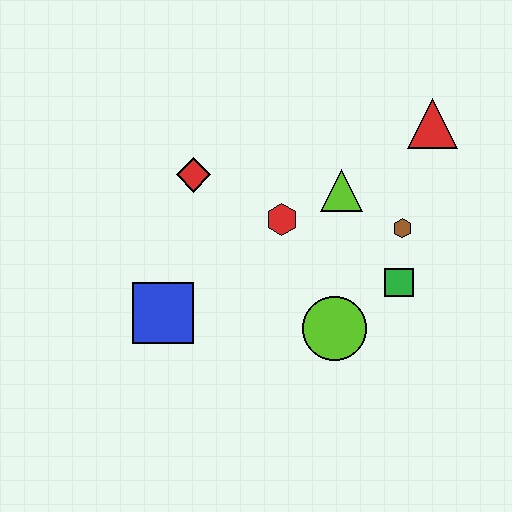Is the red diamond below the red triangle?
Yes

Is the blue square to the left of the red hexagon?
Yes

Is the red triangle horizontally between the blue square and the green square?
No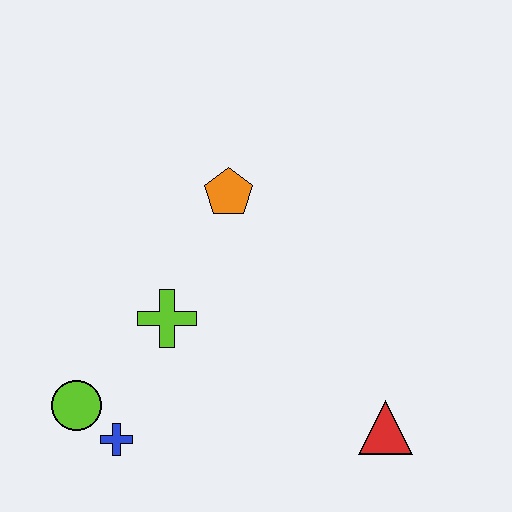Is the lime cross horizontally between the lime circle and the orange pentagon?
Yes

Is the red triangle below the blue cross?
No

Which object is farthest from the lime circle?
The red triangle is farthest from the lime circle.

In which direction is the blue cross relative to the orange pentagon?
The blue cross is below the orange pentagon.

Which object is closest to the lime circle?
The blue cross is closest to the lime circle.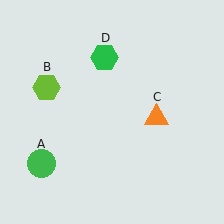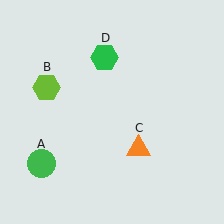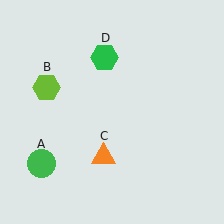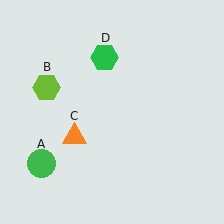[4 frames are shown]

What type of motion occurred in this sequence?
The orange triangle (object C) rotated clockwise around the center of the scene.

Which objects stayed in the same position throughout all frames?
Green circle (object A) and lime hexagon (object B) and green hexagon (object D) remained stationary.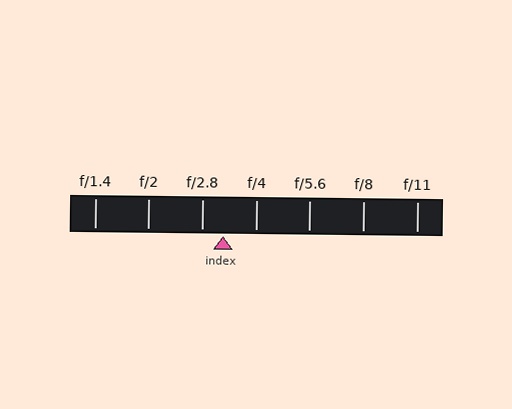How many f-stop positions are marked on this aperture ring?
There are 7 f-stop positions marked.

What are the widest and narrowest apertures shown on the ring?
The widest aperture shown is f/1.4 and the narrowest is f/11.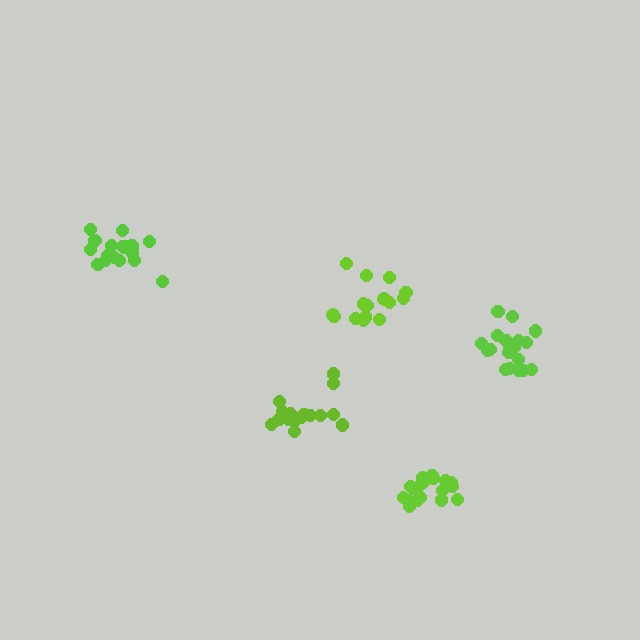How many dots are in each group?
Group 1: 19 dots, Group 2: 20 dots, Group 3: 15 dots, Group 4: 19 dots, Group 5: 16 dots (89 total).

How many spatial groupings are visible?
There are 5 spatial groupings.